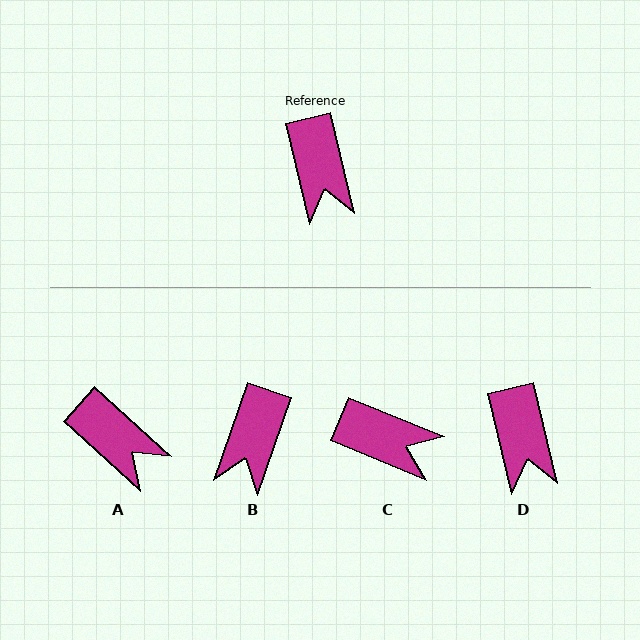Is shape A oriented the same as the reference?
No, it is off by about 34 degrees.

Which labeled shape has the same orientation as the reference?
D.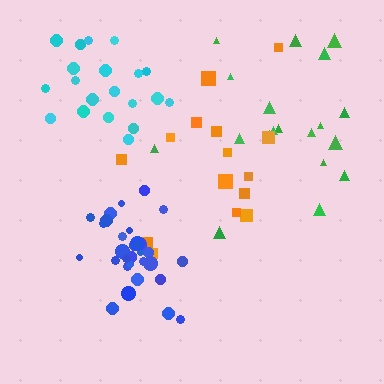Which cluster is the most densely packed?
Blue.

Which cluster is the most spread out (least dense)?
Green.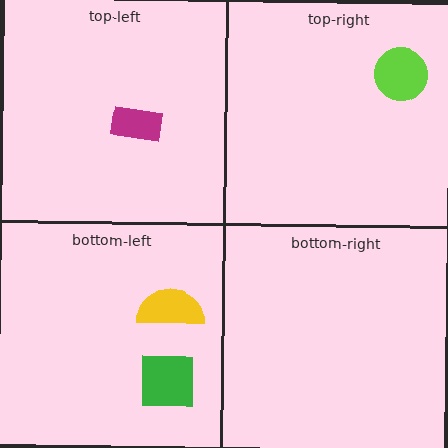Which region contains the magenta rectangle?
The top-left region.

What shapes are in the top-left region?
The magenta rectangle.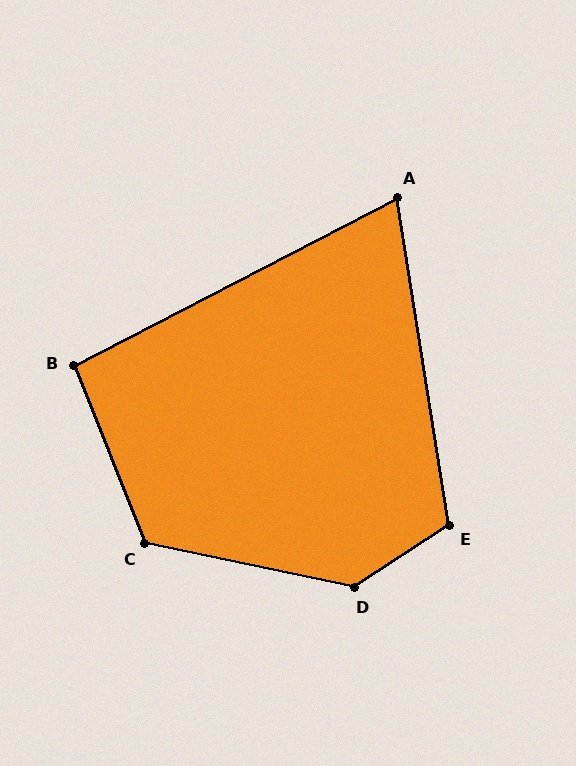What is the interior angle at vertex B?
Approximately 96 degrees (obtuse).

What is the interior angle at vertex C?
Approximately 124 degrees (obtuse).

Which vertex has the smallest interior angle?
A, at approximately 72 degrees.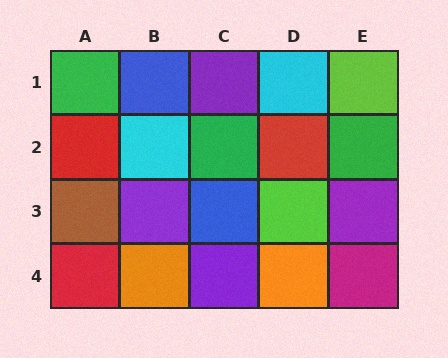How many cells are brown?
1 cell is brown.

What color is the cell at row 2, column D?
Red.